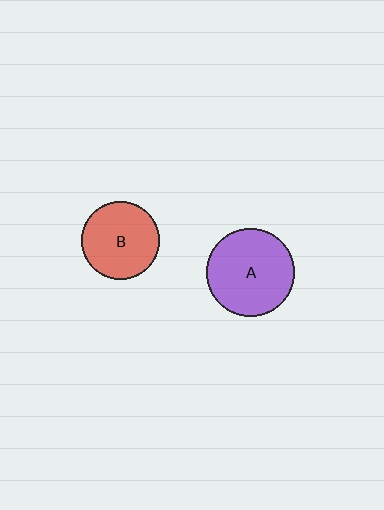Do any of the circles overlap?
No, none of the circles overlap.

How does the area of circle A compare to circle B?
Approximately 1.3 times.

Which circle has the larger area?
Circle A (purple).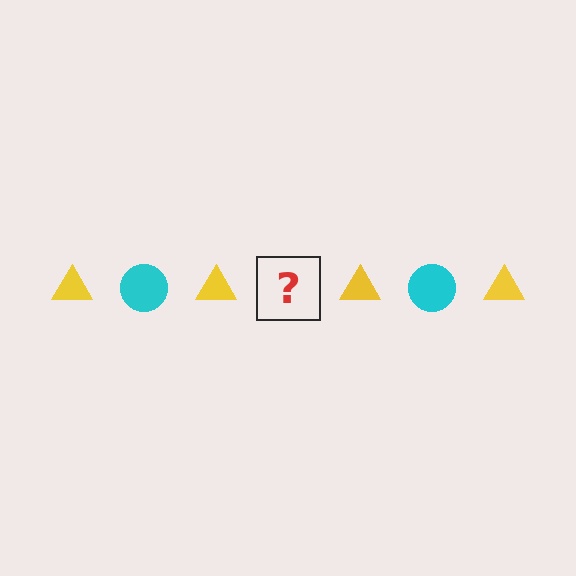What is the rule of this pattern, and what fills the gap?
The rule is that the pattern alternates between yellow triangle and cyan circle. The gap should be filled with a cyan circle.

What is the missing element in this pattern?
The missing element is a cyan circle.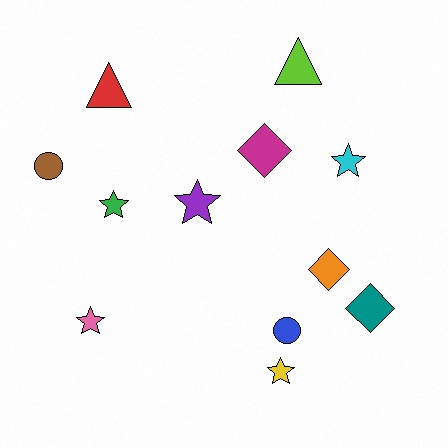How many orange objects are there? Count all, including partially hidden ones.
There is 1 orange object.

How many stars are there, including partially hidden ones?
There are 5 stars.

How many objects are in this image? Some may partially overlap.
There are 12 objects.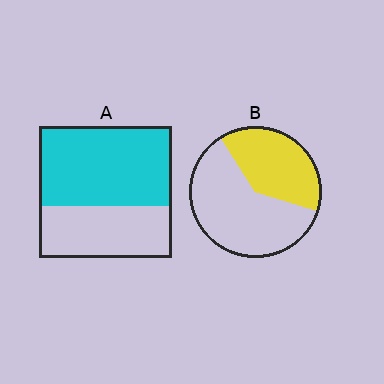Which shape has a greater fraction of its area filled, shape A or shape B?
Shape A.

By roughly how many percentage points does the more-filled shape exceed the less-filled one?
By roughly 20 percentage points (A over B).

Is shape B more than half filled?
No.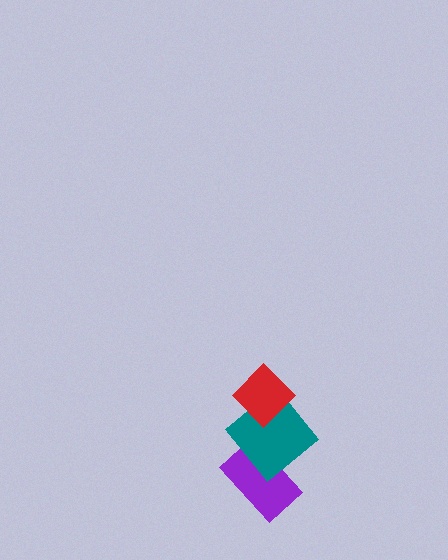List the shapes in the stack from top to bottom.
From top to bottom: the red diamond, the teal diamond, the purple rectangle.